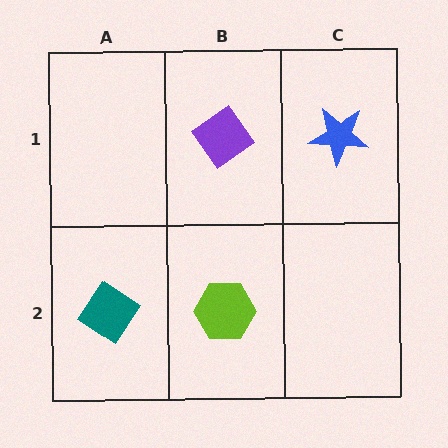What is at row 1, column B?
A purple diamond.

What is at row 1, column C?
A blue star.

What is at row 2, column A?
A teal diamond.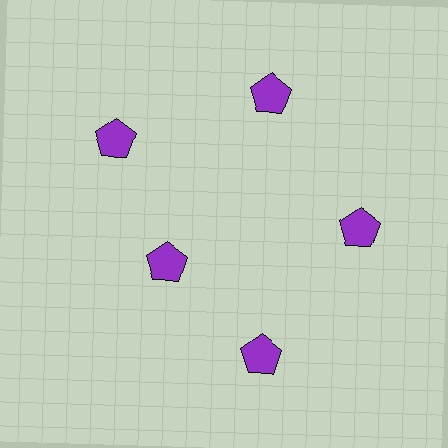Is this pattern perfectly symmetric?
No. The 5 purple pentagons are arranged in a ring, but one element near the 8 o'clock position is pulled inward toward the center, breaking the 5-fold rotational symmetry.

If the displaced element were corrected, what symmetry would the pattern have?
It would have 5-fold rotational symmetry — the pattern would map onto itself every 72 degrees.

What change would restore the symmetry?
The symmetry would be restored by moving it outward, back onto the ring so that all 5 pentagons sit at equal angles and equal distance from the center.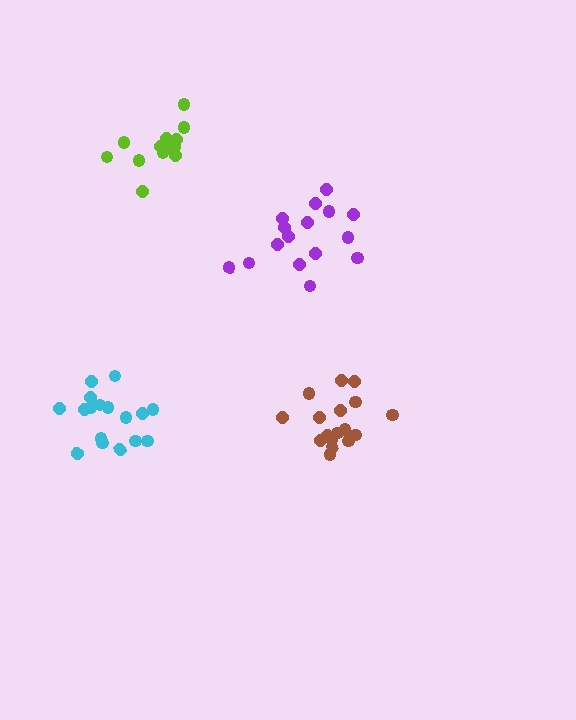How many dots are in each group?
Group 1: 13 dots, Group 2: 16 dots, Group 3: 17 dots, Group 4: 17 dots (63 total).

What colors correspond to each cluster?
The clusters are colored: lime, purple, cyan, brown.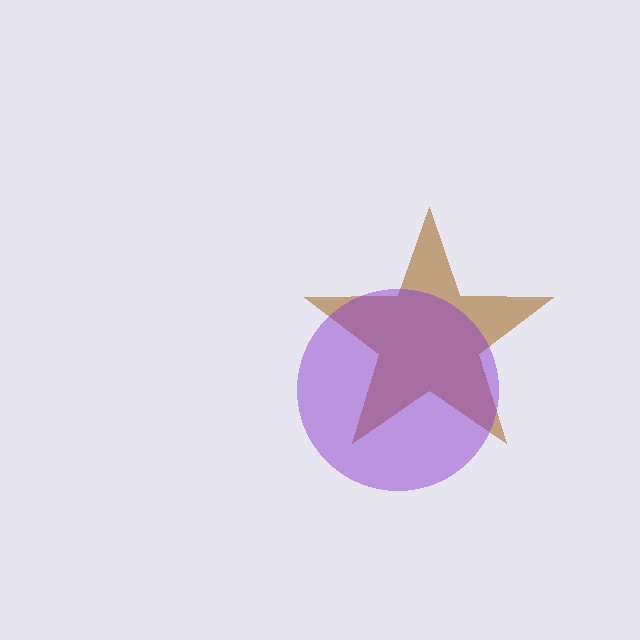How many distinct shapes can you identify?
There are 2 distinct shapes: a brown star, a purple circle.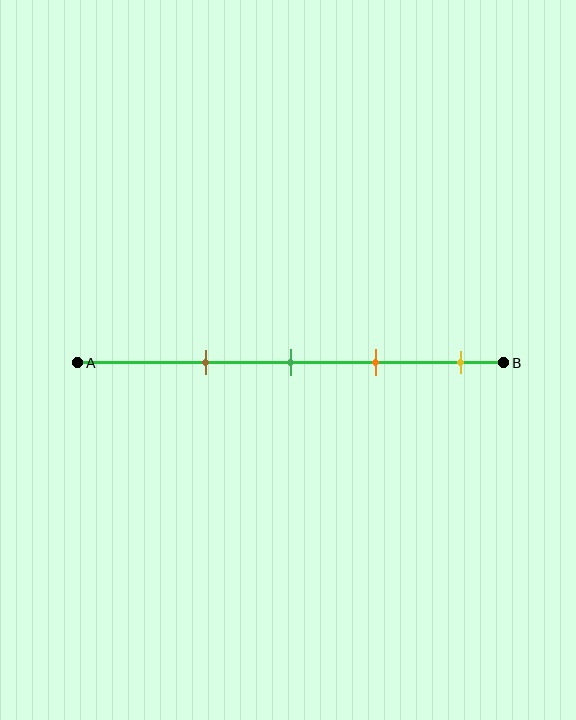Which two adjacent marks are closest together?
The green and orange marks are the closest adjacent pair.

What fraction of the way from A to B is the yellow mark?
The yellow mark is approximately 90% (0.9) of the way from A to B.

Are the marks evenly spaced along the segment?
Yes, the marks are approximately evenly spaced.